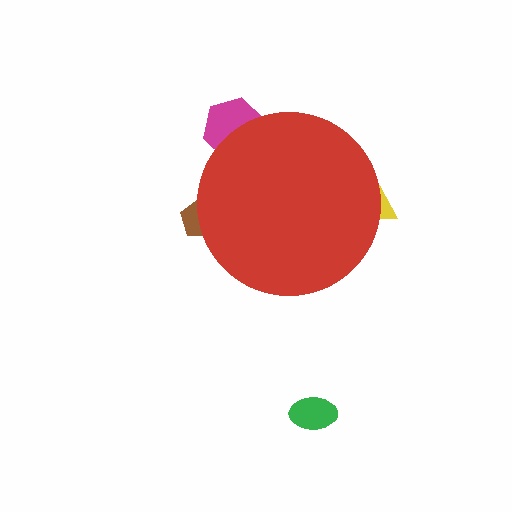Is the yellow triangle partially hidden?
Yes, the yellow triangle is partially hidden behind the red circle.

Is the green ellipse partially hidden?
No, the green ellipse is fully visible.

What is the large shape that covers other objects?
A red circle.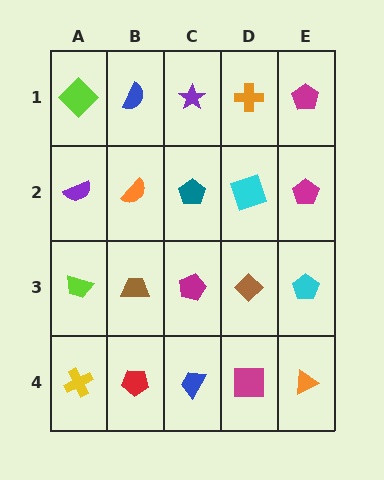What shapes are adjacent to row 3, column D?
A cyan square (row 2, column D), a magenta square (row 4, column D), a magenta pentagon (row 3, column C), a cyan pentagon (row 3, column E).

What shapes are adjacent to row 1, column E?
A magenta pentagon (row 2, column E), an orange cross (row 1, column D).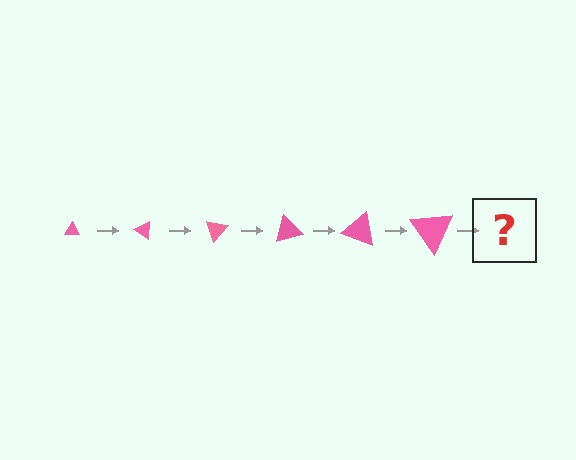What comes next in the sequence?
The next element should be a triangle, larger than the previous one and rotated 210 degrees from the start.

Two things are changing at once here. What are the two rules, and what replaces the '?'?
The two rules are that the triangle grows larger each step and it rotates 35 degrees each step. The '?' should be a triangle, larger than the previous one and rotated 210 degrees from the start.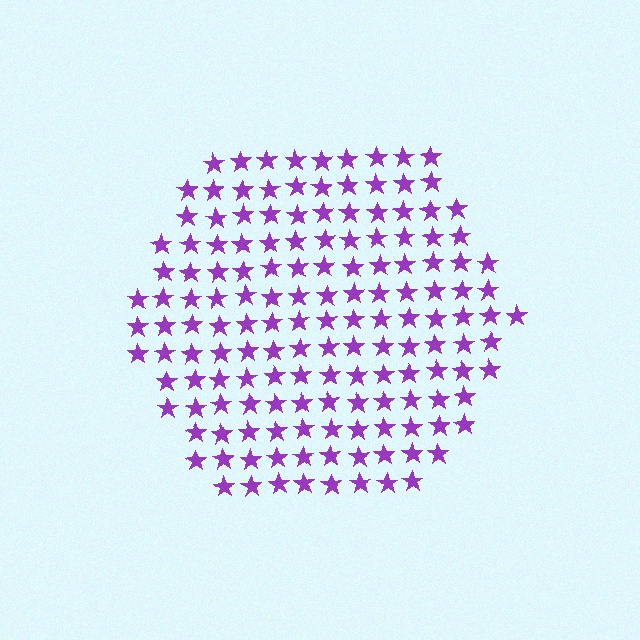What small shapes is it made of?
It is made of small stars.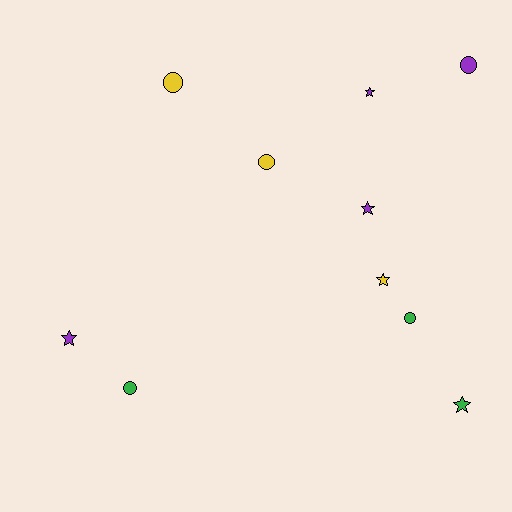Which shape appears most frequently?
Star, with 5 objects.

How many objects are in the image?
There are 10 objects.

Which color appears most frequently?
Purple, with 4 objects.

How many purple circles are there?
There is 1 purple circle.